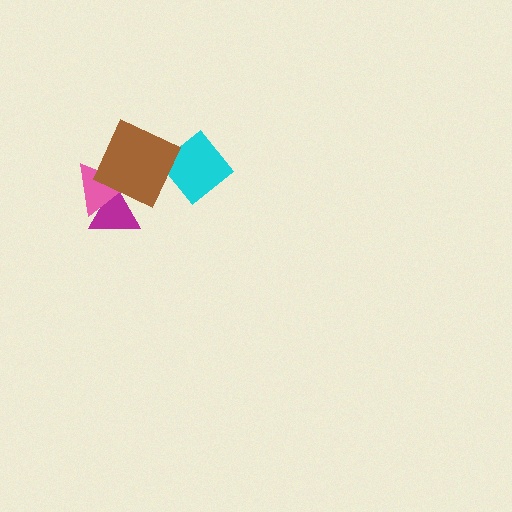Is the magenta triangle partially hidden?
Yes, it is partially covered by another shape.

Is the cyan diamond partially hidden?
Yes, it is partially covered by another shape.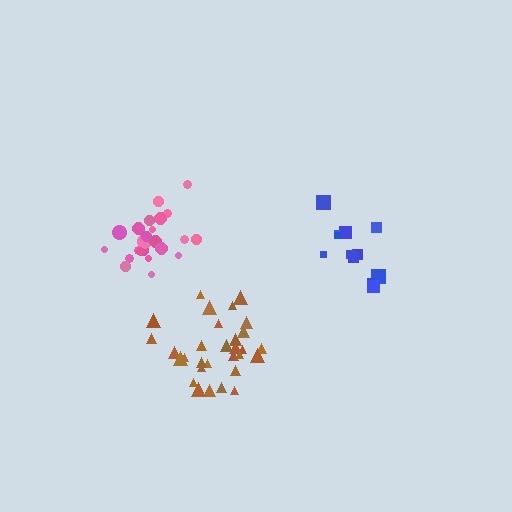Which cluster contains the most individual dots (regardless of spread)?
Brown (30).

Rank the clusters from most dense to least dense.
brown, pink, blue.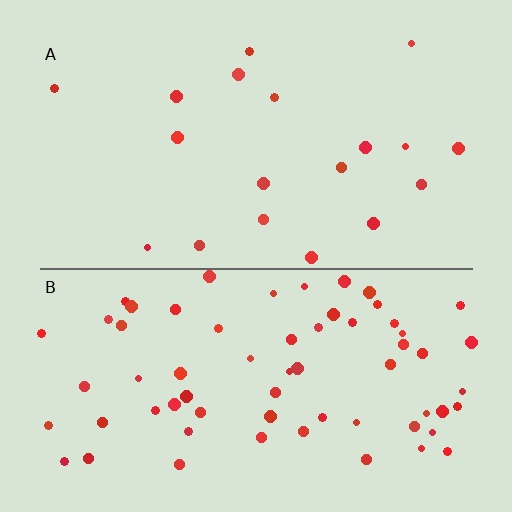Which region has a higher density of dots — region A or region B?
B (the bottom).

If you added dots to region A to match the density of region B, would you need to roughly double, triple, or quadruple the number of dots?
Approximately triple.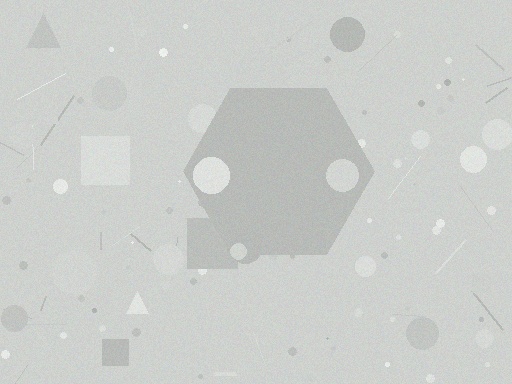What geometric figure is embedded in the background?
A hexagon is embedded in the background.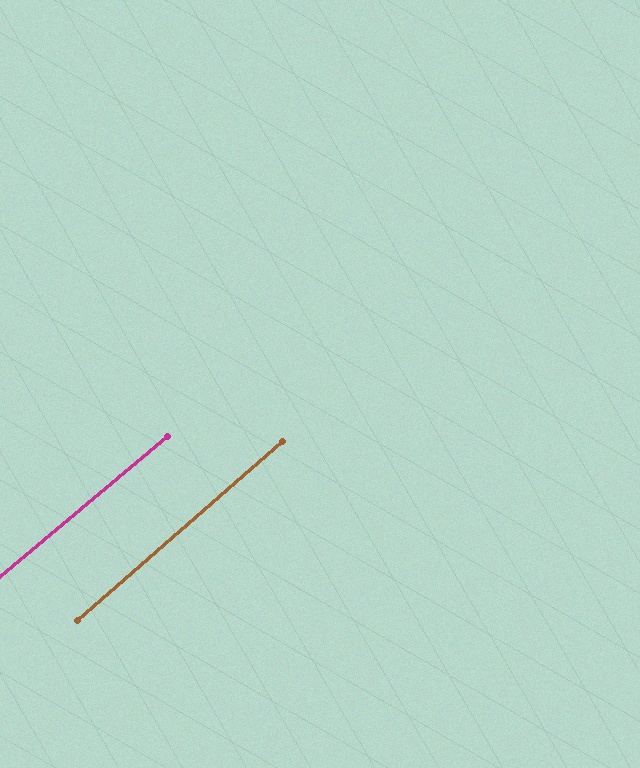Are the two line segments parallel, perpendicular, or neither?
Parallel — their directions differ by only 1.1°.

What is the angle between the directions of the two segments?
Approximately 1 degree.